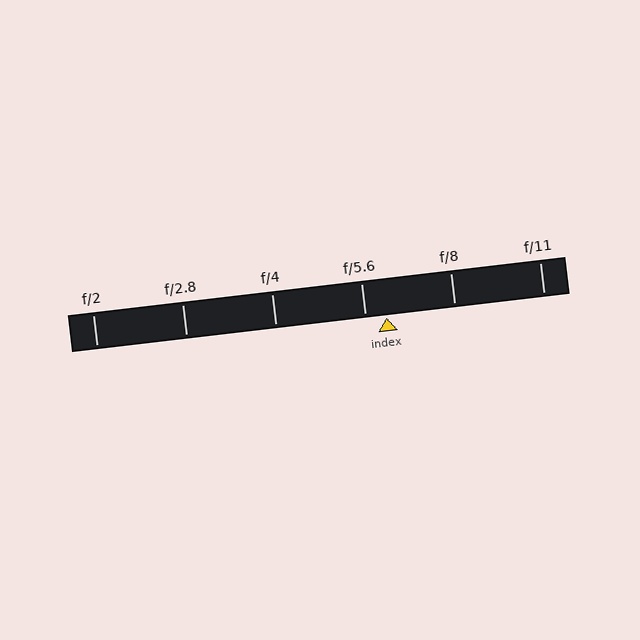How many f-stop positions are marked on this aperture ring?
There are 6 f-stop positions marked.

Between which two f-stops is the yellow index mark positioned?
The index mark is between f/5.6 and f/8.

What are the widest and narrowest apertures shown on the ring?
The widest aperture shown is f/2 and the narrowest is f/11.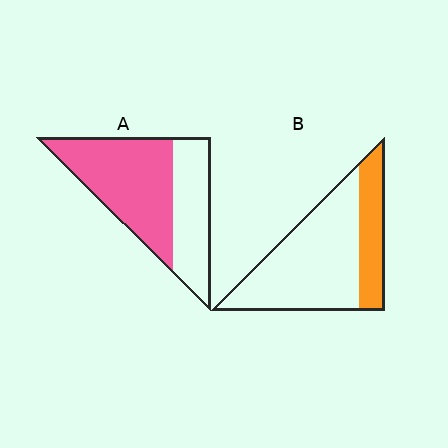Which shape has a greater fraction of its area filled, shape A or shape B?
Shape A.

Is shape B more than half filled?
No.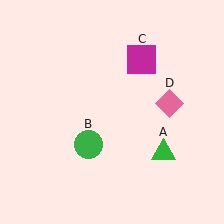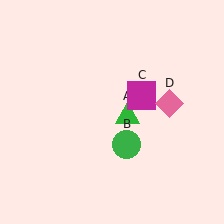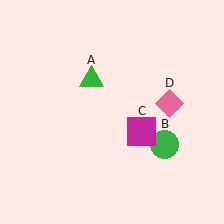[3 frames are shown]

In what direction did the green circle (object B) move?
The green circle (object B) moved right.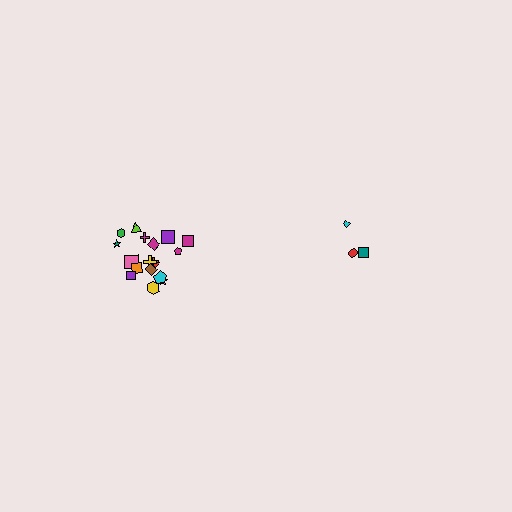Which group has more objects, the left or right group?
The left group.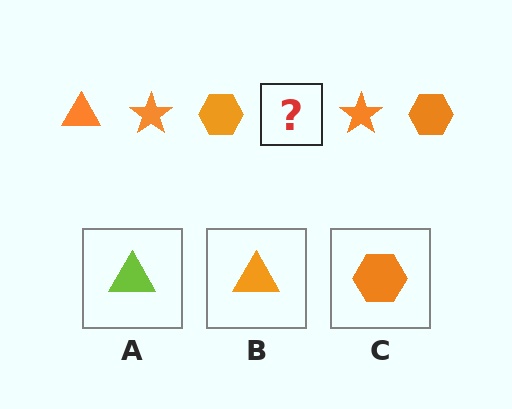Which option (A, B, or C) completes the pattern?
B.